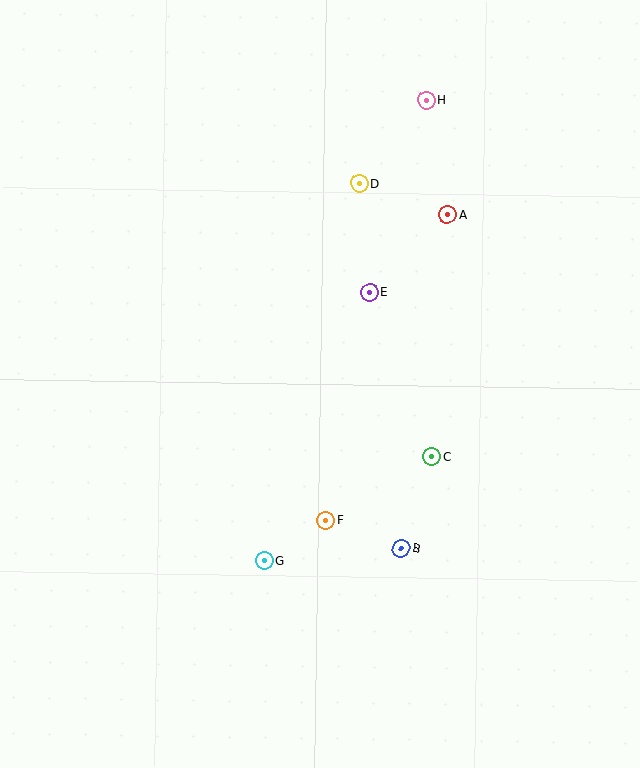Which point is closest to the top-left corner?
Point D is closest to the top-left corner.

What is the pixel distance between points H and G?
The distance between H and G is 488 pixels.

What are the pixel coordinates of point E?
Point E is at (369, 292).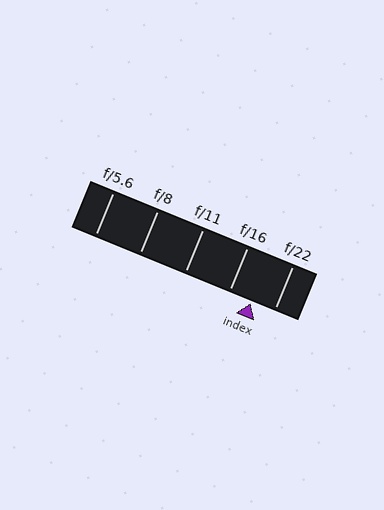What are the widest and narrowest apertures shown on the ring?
The widest aperture shown is f/5.6 and the narrowest is f/22.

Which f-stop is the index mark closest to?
The index mark is closest to f/16.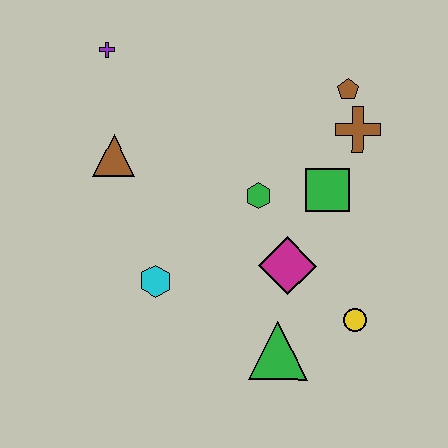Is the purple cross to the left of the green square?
Yes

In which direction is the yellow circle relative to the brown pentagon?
The yellow circle is below the brown pentagon.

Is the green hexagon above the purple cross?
No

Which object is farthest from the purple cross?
The yellow circle is farthest from the purple cross.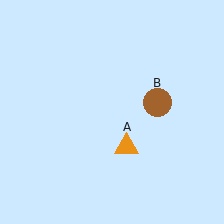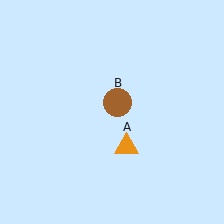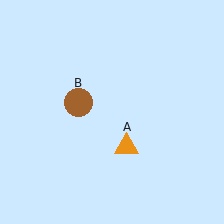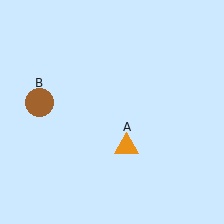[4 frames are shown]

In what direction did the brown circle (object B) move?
The brown circle (object B) moved left.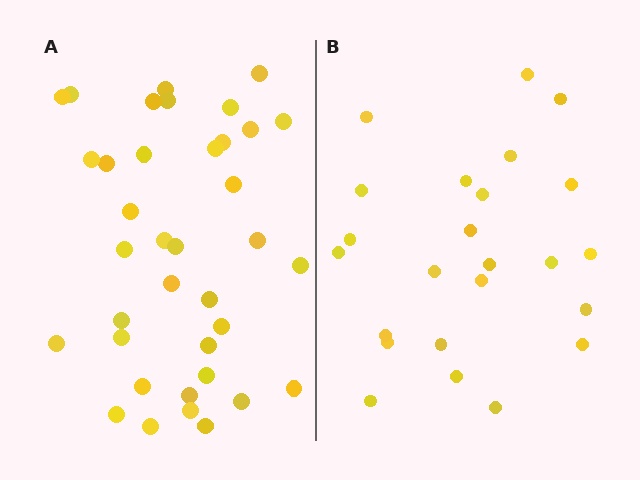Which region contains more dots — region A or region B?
Region A (the left region) has more dots.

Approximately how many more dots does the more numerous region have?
Region A has approximately 15 more dots than region B.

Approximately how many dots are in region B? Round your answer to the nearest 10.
About 20 dots. (The exact count is 24, which rounds to 20.)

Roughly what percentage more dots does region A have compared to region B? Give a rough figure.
About 55% more.